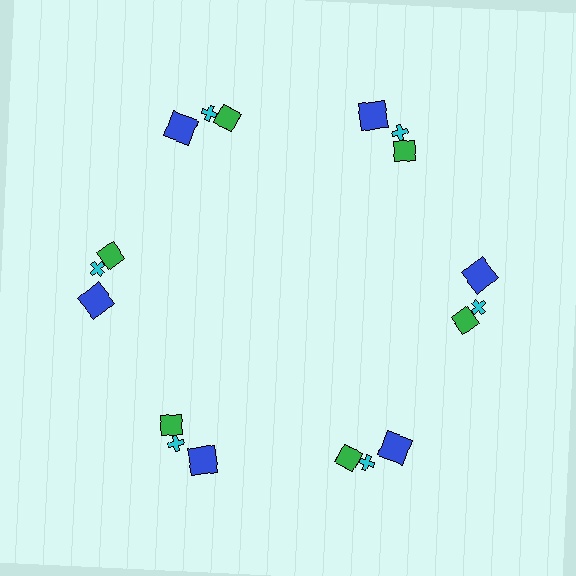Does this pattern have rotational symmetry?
Yes, this pattern has 6-fold rotational symmetry. It looks the same after rotating 60 degrees around the center.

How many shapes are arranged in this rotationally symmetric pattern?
There are 18 shapes, arranged in 6 groups of 3.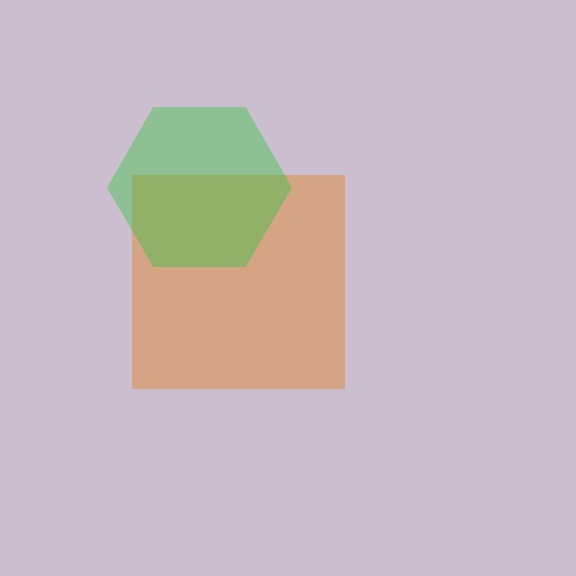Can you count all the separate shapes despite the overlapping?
Yes, there are 2 separate shapes.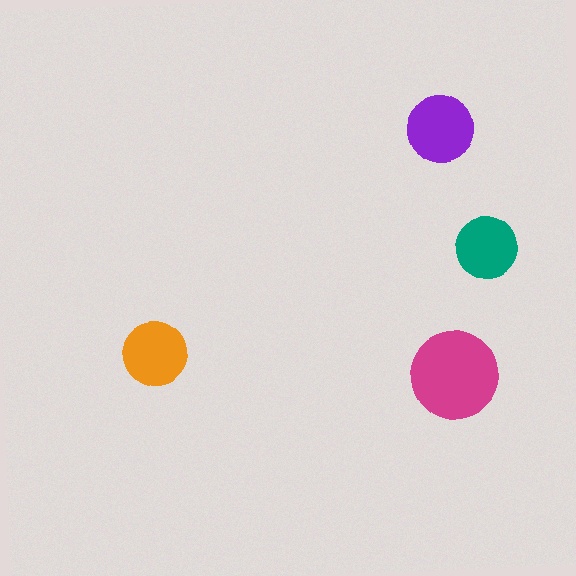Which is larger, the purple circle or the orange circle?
The purple one.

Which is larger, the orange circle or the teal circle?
The orange one.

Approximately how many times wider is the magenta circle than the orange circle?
About 1.5 times wider.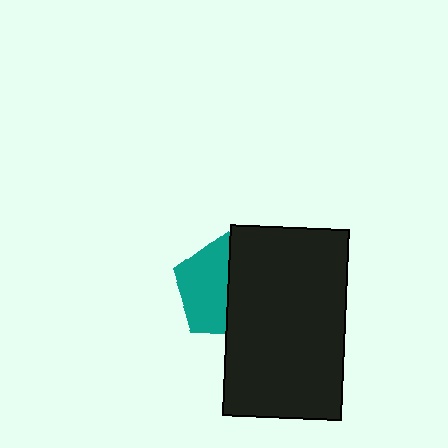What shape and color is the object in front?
The object in front is a black rectangle.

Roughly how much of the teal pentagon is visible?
About half of it is visible (roughly 51%).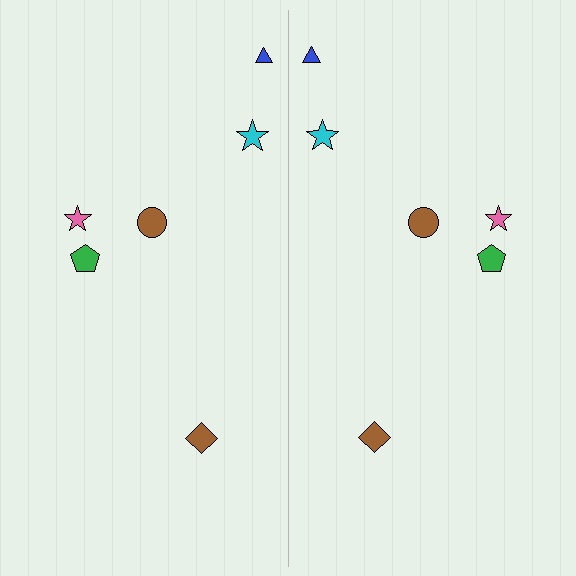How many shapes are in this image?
There are 12 shapes in this image.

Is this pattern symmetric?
Yes, this pattern has bilateral (reflection) symmetry.